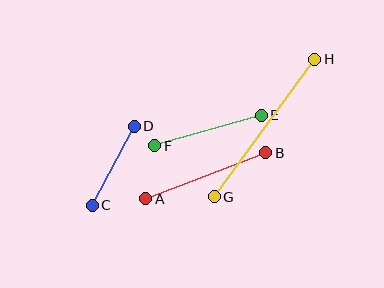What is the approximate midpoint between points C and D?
The midpoint is at approximately (113, 166) pixels.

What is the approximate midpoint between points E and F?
The midpoint is at approximately (208, 131) pixels.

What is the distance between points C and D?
The distance is approximately 89 pixels.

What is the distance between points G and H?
The distance is approximately 170 pixels.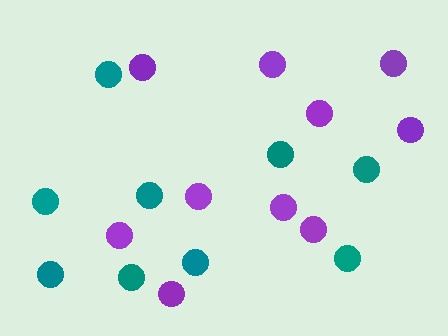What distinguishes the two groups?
There are 2 groups: one group of purple circles (10) and one group of teal circles (9).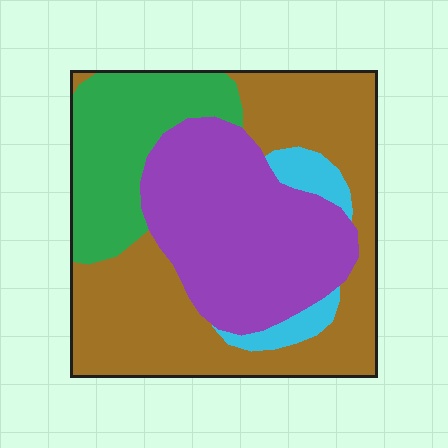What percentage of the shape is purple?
Purple takes up about one third (1/3) of the shape.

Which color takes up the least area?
Cyan, at roughly 5%.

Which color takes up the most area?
Brown, at roughly 40%.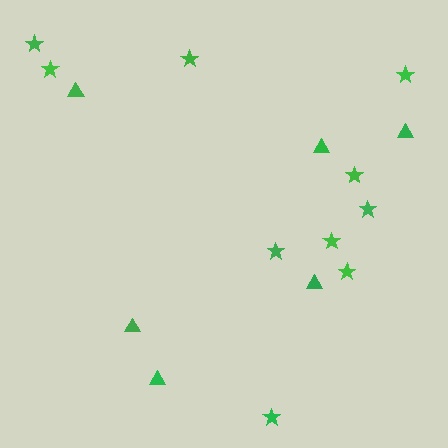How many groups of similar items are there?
There are 2 groups: one group of stars (10) and one group of triangles (6).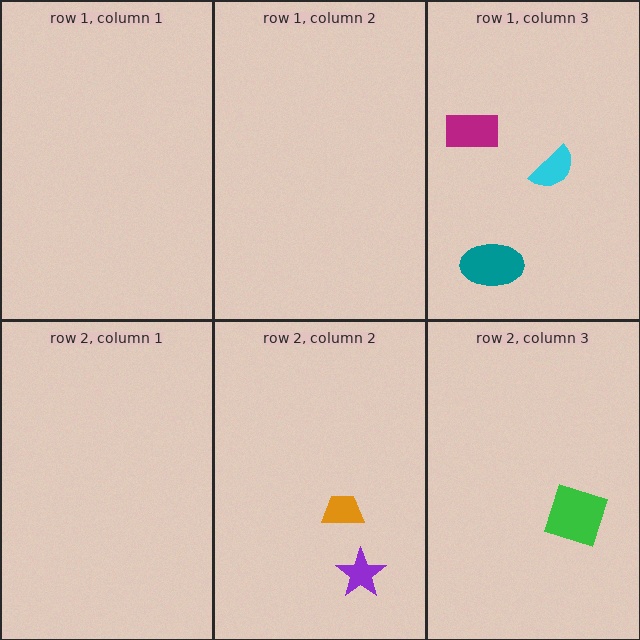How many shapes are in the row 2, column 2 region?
2.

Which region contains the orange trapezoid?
The row 2, column 2 region.